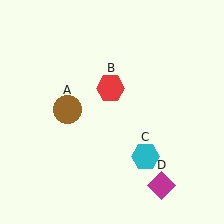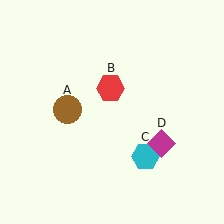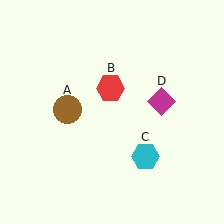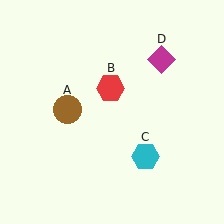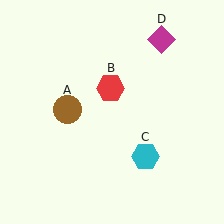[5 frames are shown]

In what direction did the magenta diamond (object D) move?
The magenta diamond (object D) moved up.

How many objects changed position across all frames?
1 object changed position: magenta diamond (object D).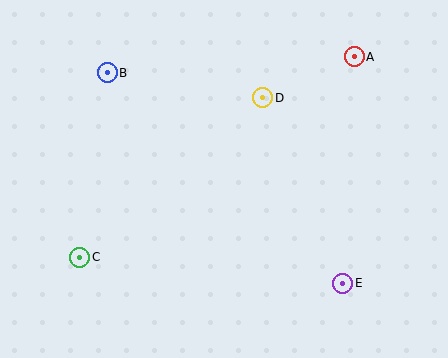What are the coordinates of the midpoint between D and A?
The midpoint between D and A is at (309, 77).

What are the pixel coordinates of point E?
Point E is at (343, 283).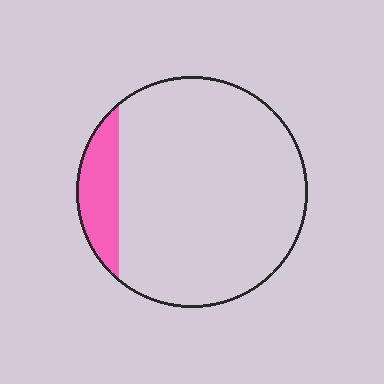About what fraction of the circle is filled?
About one eighth (1/8).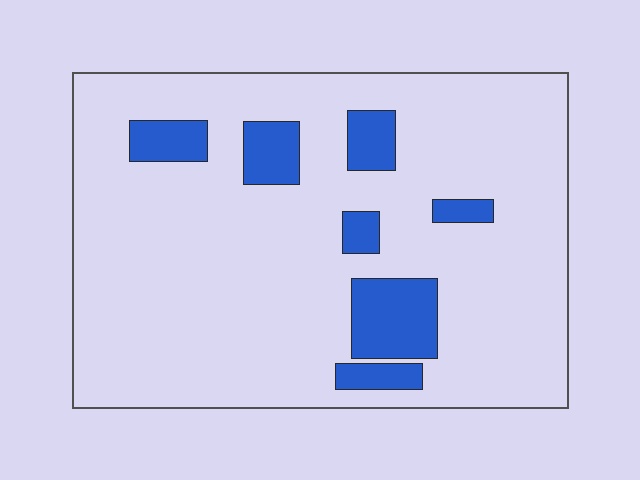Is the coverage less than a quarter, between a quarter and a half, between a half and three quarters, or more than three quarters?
Less than a quarter.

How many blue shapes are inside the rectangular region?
7.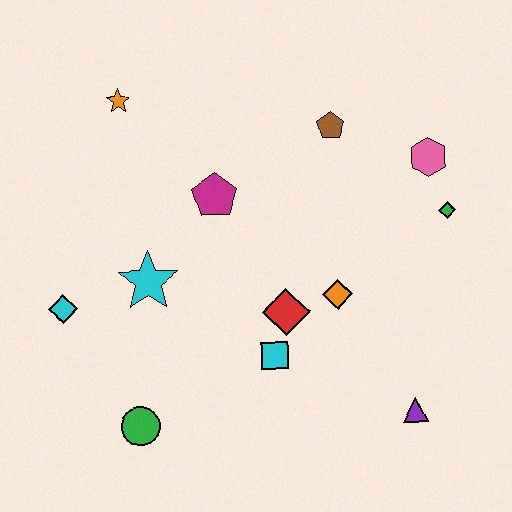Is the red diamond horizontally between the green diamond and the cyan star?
Yes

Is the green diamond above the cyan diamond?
Yes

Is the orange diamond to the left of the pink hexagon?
Yes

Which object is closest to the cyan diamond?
The cyan star is closest to the cyan diamond.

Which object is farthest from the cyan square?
The orange star is farthest from the cyan square.